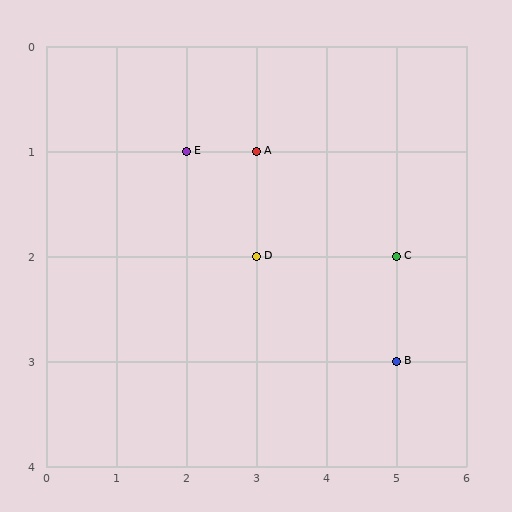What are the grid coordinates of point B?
Point B is at grid coordinates (5, 3).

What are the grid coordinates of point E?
Point E is at grid coordinates (2, 1).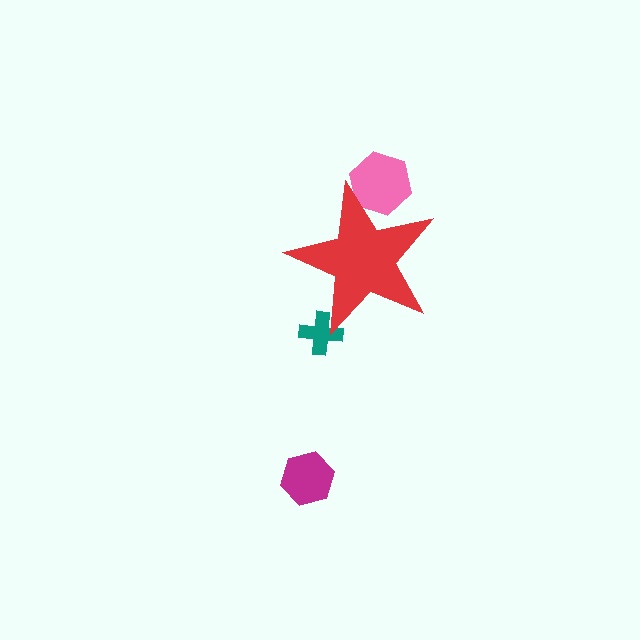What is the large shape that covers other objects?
A red star.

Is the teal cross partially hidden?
Yes, the teal cross is partially hidden behind the red star.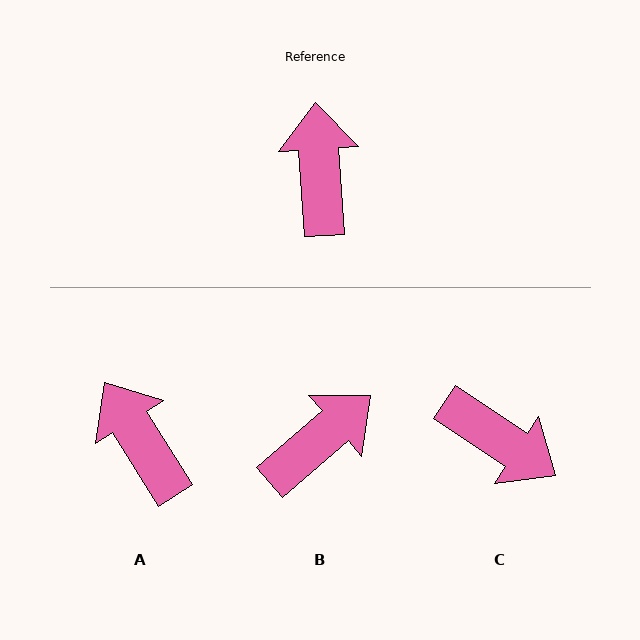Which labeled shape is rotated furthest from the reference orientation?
C, about 127 degrees away.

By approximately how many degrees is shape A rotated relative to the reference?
Approximately 28 degrees counter-clockwise.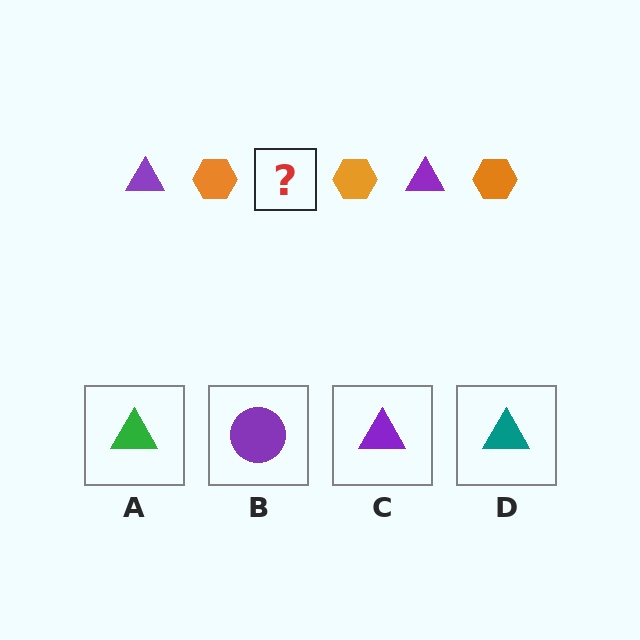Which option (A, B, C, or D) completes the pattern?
C.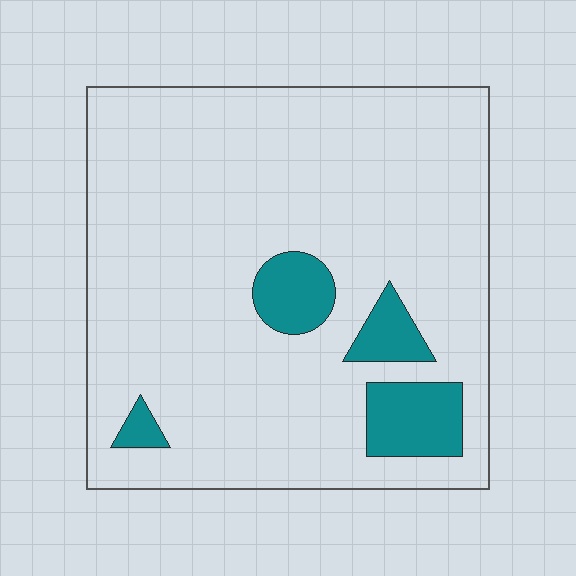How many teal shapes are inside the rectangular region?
4.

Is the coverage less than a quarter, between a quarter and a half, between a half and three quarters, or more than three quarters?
Less than a quarter.